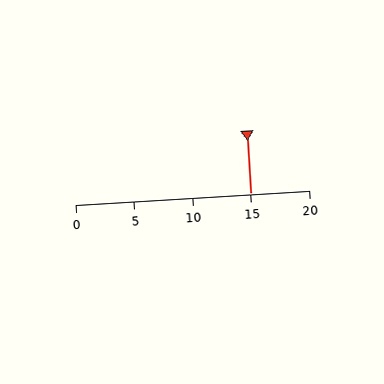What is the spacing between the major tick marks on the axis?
The major ticks are spaced 5 apart.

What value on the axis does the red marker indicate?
The marker indicates approximately 15.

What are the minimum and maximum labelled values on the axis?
The axis runs from 0 to 20.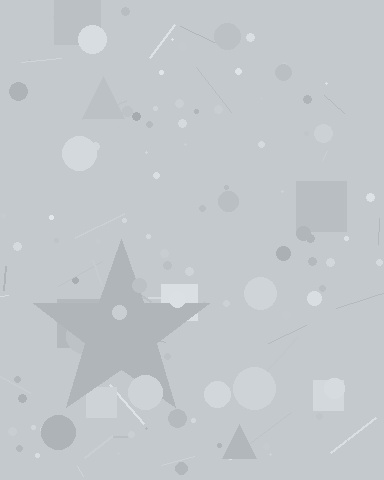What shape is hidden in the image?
A star is hidden in the image.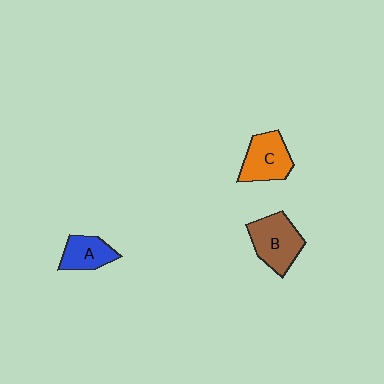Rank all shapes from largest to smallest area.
From largest to smallest: B (brown), C (orange), A (blue).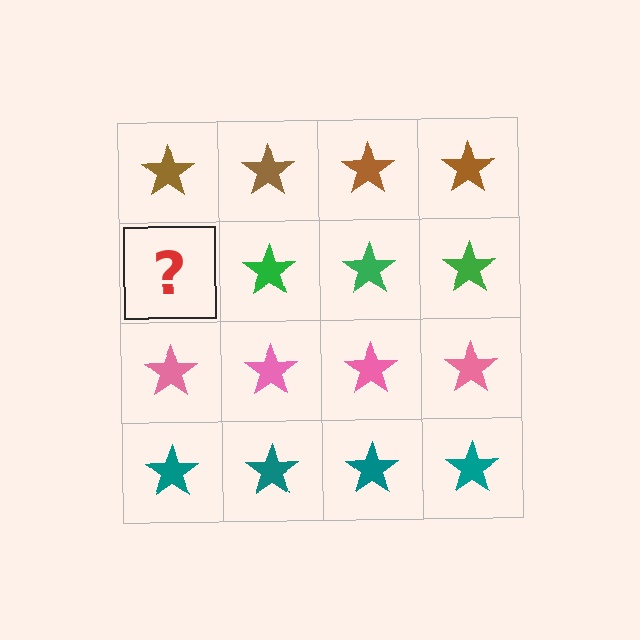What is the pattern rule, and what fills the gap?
The rule is that each row has a consistent color. The gap should be filled with a green star.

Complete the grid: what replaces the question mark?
The question mark should be replaced with a green star.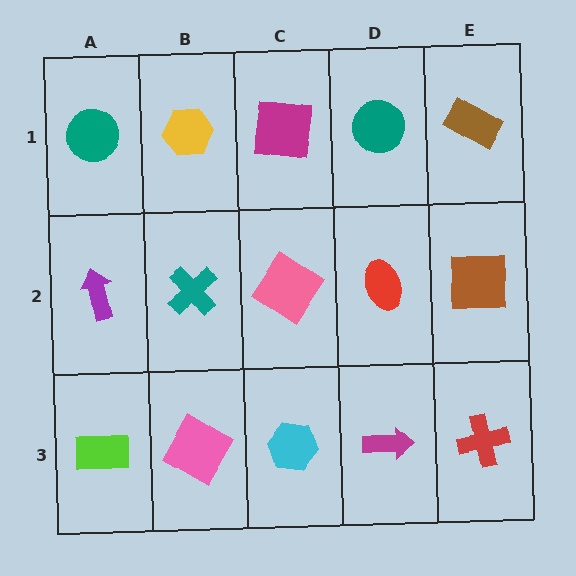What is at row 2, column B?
A teal cross.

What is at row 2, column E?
A brown square.